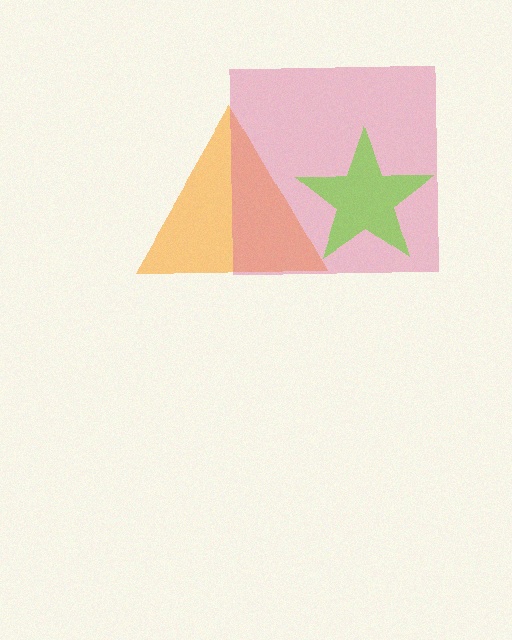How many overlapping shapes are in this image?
There are 3 overlapping shapes in the image.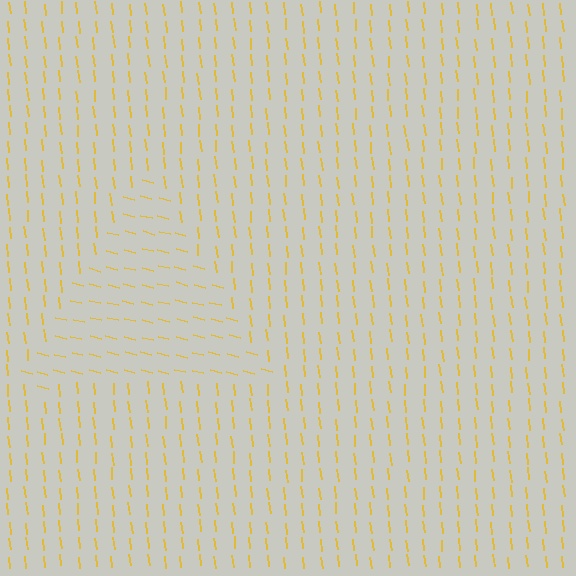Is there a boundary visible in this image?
Yes, there is a texture boundary formed by a change in line orientation.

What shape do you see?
I see a triangle.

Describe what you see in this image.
The image is filled with small yellow line segments. A triangle region in the image has lines oriented differently from the surrounding lines, creating a visible texture boundary.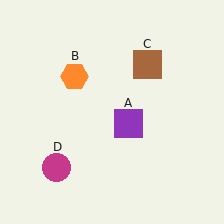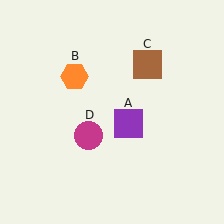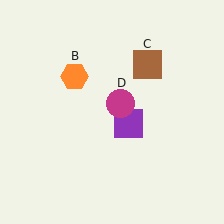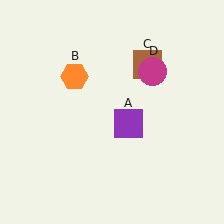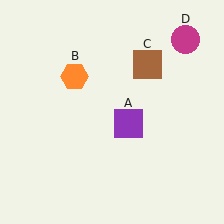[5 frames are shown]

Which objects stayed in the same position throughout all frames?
Purple square (object A) and orange hexagon (object B) and brown square (object C) remained stationary.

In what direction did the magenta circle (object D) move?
The magenta circle (object D) moved up and to the right.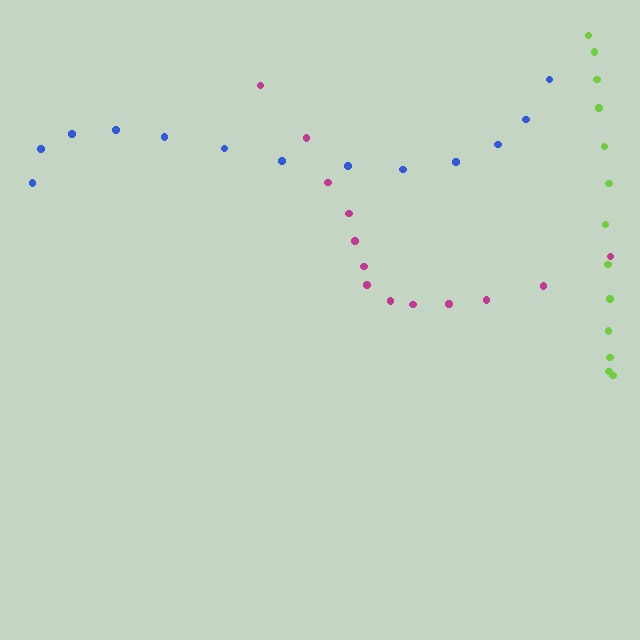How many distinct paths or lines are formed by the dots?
There are 3 distinct paths.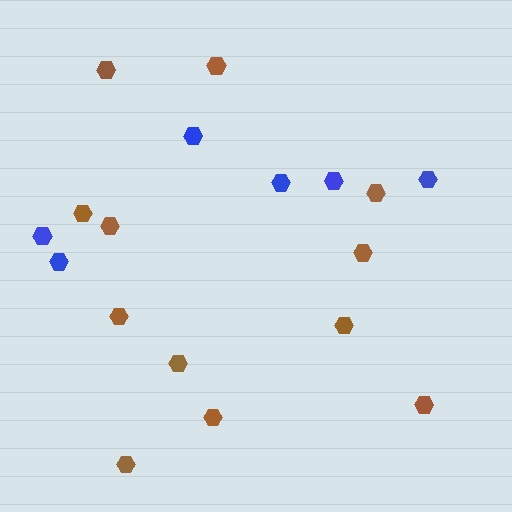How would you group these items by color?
There are 2 groups: one group of brown hexagons (12) and one group of blue hexagons (6).